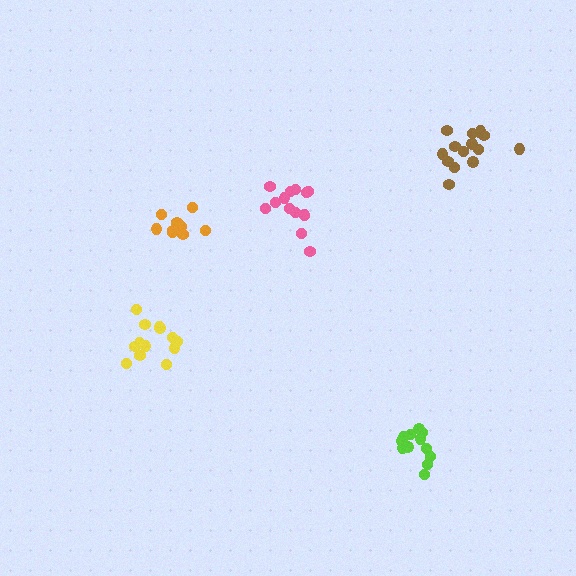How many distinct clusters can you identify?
There are 5 distinct clusters.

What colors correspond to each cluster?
The clusters are colored: yellow, pink, brown, orange, lime.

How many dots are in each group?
Group 1: 13 dots, Group 2: 14 dots, Group 3: 15 dots, Group 4: 10 dots, Group 5: 12 dots (64 total).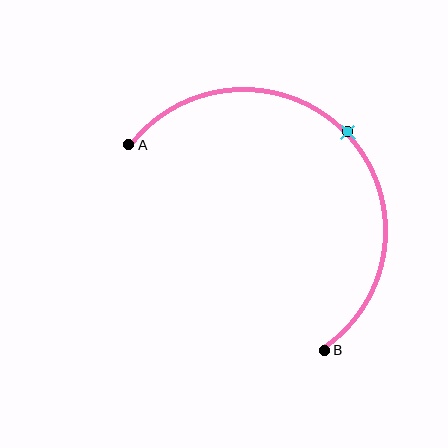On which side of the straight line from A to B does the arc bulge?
The arc bulges above and to the right of the straight line connecting A and B.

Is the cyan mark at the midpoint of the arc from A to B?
Yes. The cyan mark lies on the arc at equal arc-length from both A and B — it is the arc midpoint.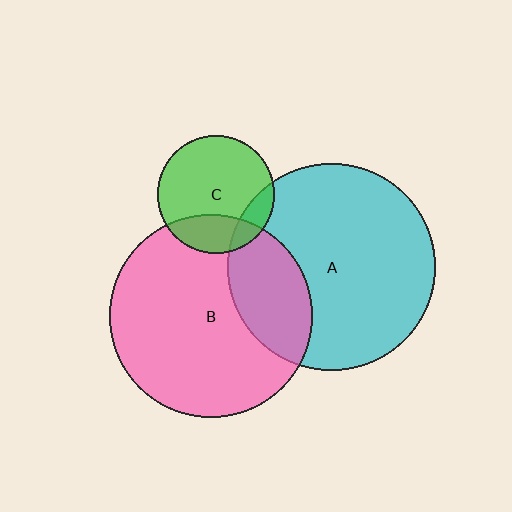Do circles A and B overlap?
Yes.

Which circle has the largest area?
Circle A (cyan).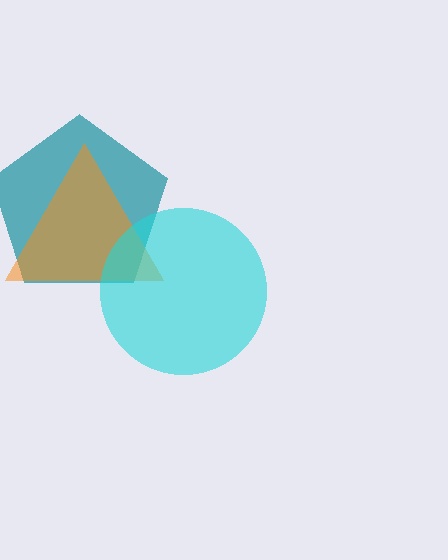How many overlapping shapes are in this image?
There are 3 overlapping shapes in the image.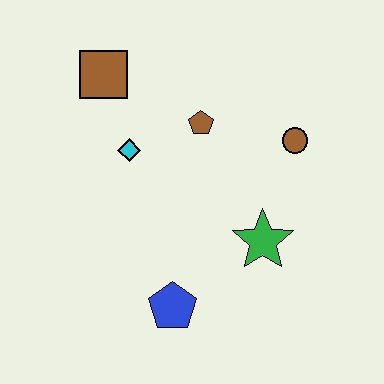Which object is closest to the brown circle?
The brown pentagon is closest to the brown circle.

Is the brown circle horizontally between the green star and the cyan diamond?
No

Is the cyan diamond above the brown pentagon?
No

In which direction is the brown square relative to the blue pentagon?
The brown square is above the blue pentagon.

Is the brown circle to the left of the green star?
No